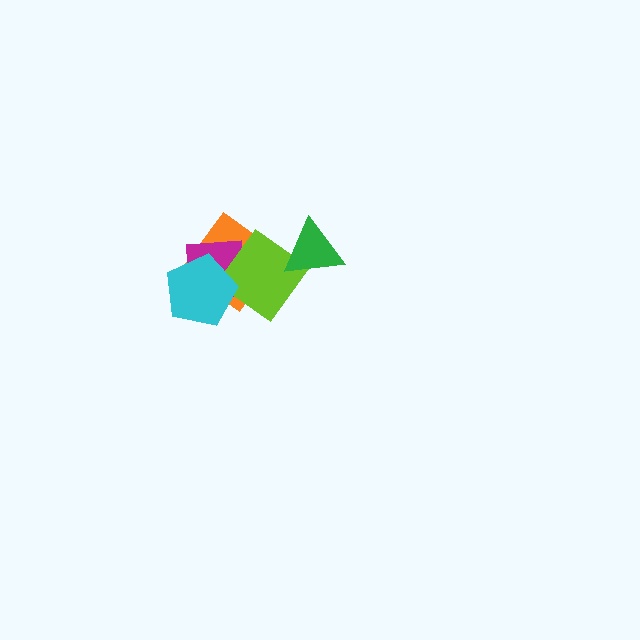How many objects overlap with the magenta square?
3 objects overlap with the magenta square.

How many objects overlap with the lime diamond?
3 objects overlap with the lime diamond.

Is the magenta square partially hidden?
Yes, it is partially covered by another shape.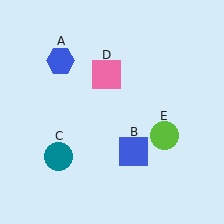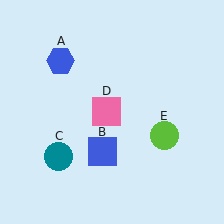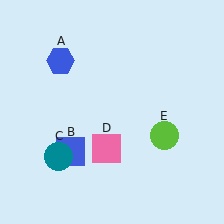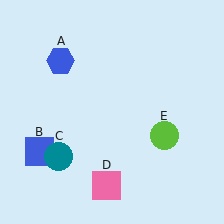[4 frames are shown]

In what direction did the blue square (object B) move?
The blue square (object B) moved left.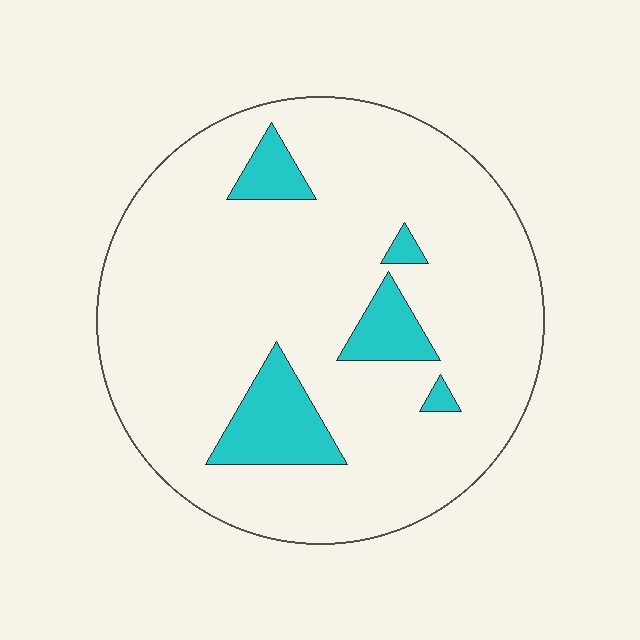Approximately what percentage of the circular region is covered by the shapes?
Approximately 10%.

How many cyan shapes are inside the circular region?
5.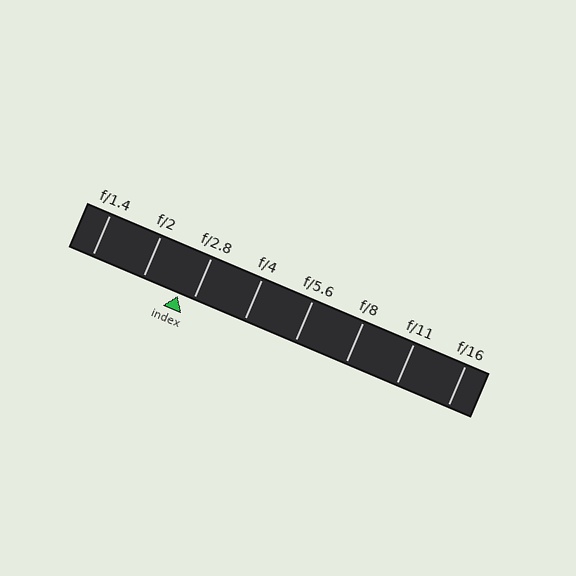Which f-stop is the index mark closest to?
The index mark is closest to f/2.8.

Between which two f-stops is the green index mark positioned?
The index mark is between f/2 and f/2.8.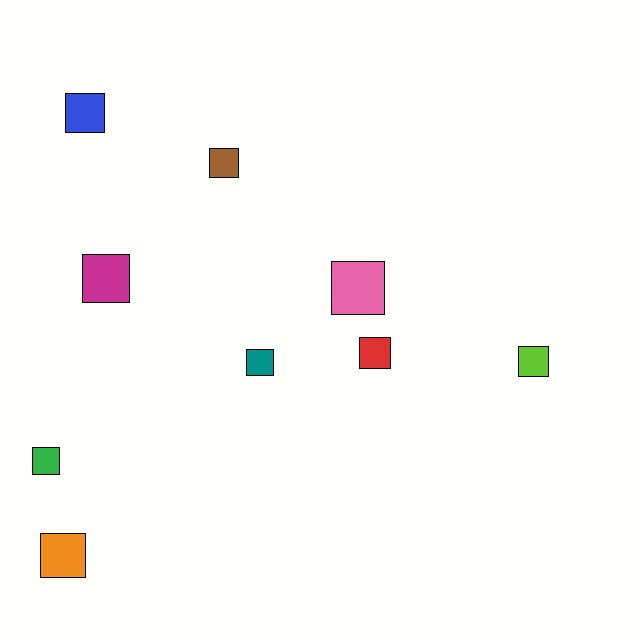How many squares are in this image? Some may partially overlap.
There are 9 squares.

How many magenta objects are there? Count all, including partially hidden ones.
There is 1 magenta object.